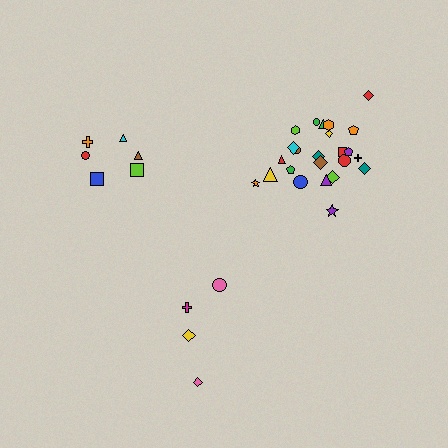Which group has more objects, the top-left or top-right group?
The top-right group.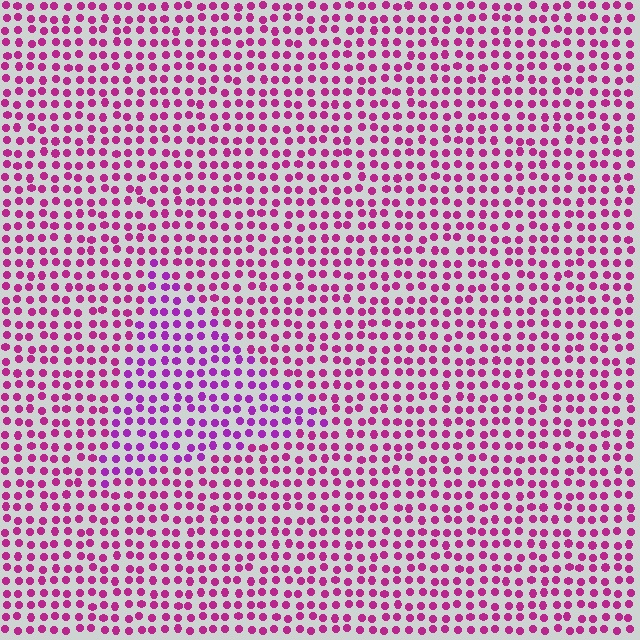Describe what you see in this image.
The image is filled with small magenta elements in a uniform arrangement. A triangle-shaped region is visible where the elements are tinted to a slightly different hue, forming a subtle color boundary.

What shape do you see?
I see a triangle.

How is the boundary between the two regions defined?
The boundary is defined purely by a slight shift in hue (about 27 degrees). Spacing, size, and orientation are identical on both sides.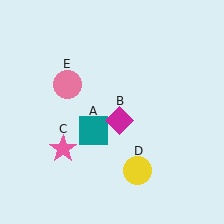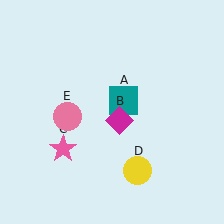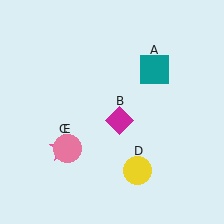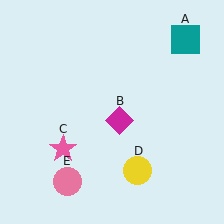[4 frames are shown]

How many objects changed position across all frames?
2 objects changed position: teal square (object A), pink circle (object E).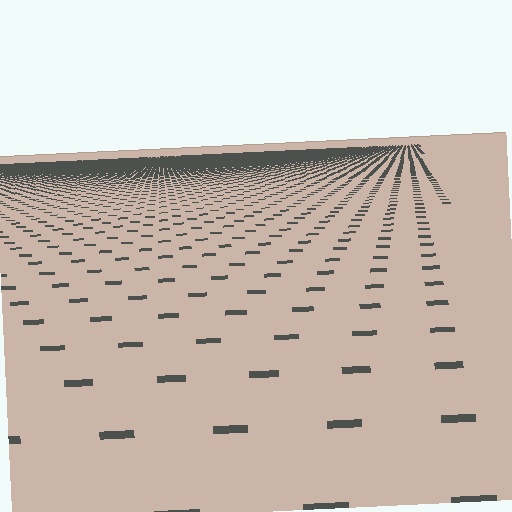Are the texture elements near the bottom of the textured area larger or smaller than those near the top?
Larger. Near the bottom, elements are closer to the viewer and appear at a bigger on-screen size.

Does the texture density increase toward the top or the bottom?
Density increases toward the top.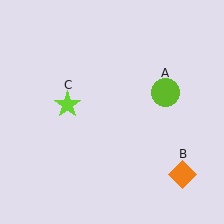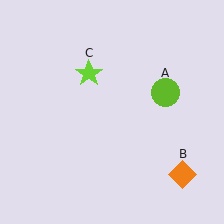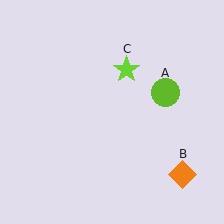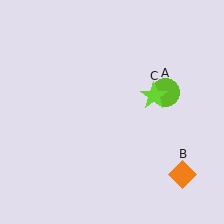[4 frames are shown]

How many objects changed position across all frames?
1 object changed position: lime star (object C).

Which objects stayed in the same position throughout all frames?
Lime circle (object A) and orange diamond (object B) remained stationary.